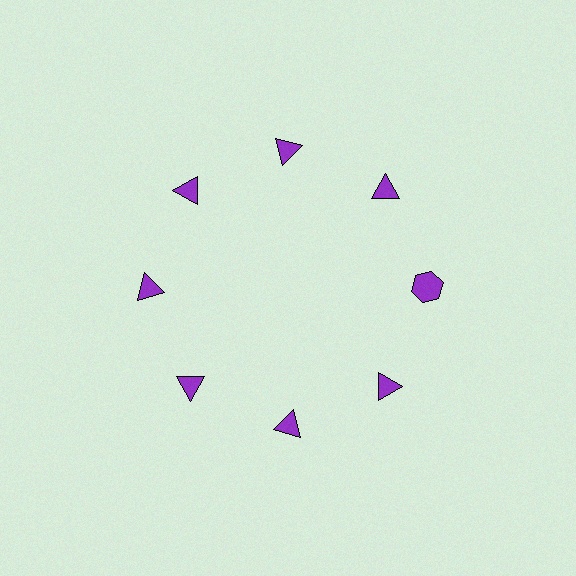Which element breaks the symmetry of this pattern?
The purple hexagon at roughly the 3 o'clock position breaks the symmetry. All other shapes are purple triangles.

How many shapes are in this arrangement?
There are 8 shapes arranged in a ring pattern.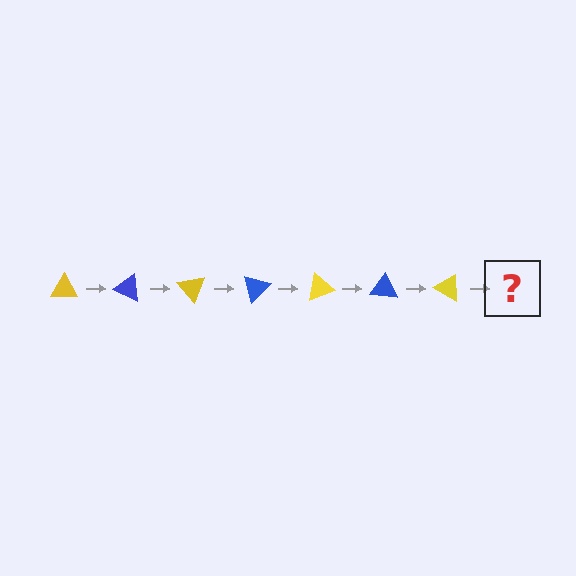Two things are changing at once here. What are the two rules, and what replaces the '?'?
The two rules are that it rotates 25 degrees each step and the color cycles through yellow and blue. The '?' should be a blue triangle, rotated 175 degrees from the start.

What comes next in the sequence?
The next element should be a blue triangle, rotated 175 degrees from the start.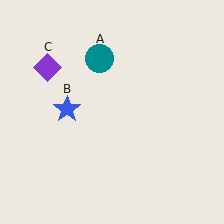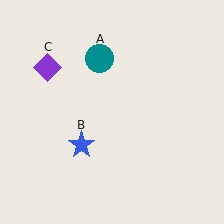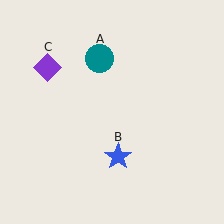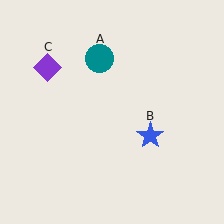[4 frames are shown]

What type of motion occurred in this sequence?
The blue star (object B) rotated counterclockwise around the center of the scene.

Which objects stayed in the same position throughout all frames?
Teal circle (object A) and purple diamond (object C) remained stationary.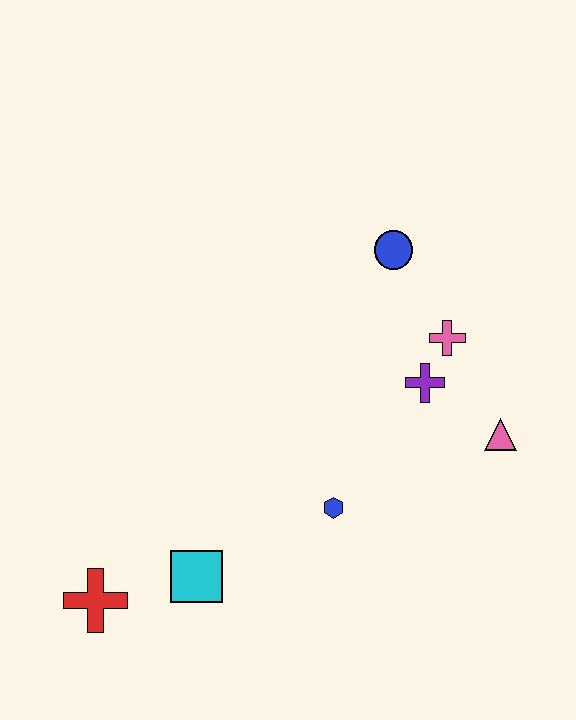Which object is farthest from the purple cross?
The red cross is farthest from the purple cross.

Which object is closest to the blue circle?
The pink cross is closest to the blue circle.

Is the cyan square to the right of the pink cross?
No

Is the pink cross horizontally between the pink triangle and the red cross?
Yes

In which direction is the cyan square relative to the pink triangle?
The cyan square is to the left of the pink triangle.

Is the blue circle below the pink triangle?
No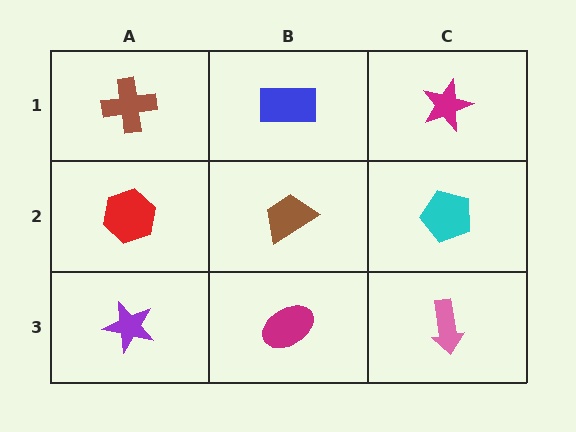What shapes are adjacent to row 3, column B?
A brown trapezoid (row 2, column B), a purple star (row 3, column A), a pink arrow (row 3, column C).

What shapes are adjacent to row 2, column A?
A brown cross (row 1, column A), a purple star (row 3, column A), a brown trapezoid (row 2, column B).